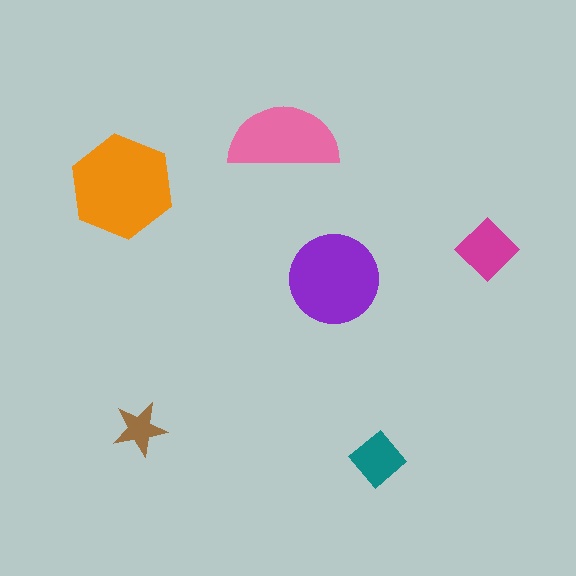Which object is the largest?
The orange hexagon.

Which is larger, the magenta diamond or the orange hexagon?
The orange hexagon.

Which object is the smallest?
The brown star.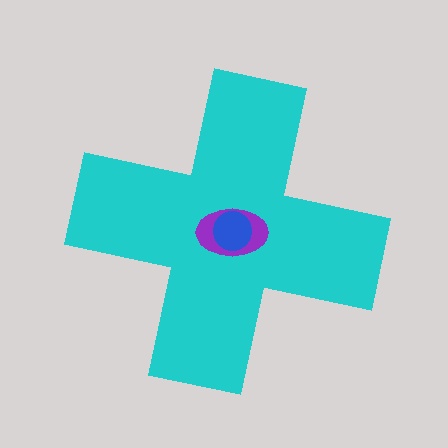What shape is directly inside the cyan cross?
The purple ellipse.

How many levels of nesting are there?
3.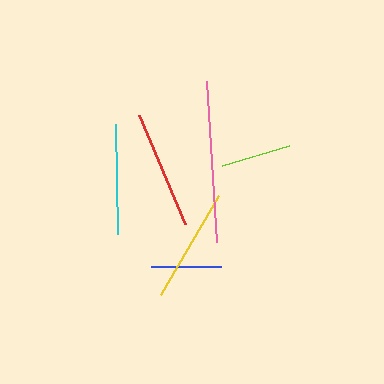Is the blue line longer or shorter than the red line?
The red line is longer than the blue line.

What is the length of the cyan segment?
The cyan segment is approximately 110 pixels long.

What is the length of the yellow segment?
The yellow segment is approximately 115 pixels long.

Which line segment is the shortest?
The lime line is the shortest at approximately 69 pixels.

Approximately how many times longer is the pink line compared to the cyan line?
The pink line is approximately 1.5 times the length of the cyan line.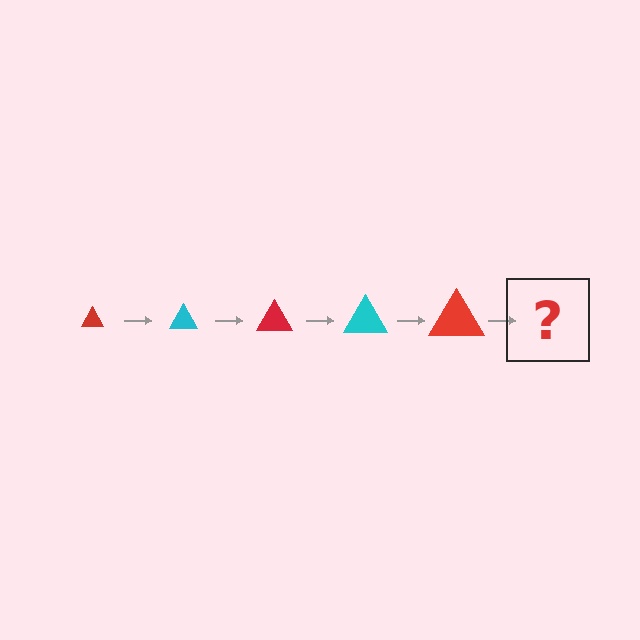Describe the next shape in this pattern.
It should be a cyan triangle, larger than the previous one.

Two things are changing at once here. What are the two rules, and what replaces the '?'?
The two rules are that the triangle grows larger each step and the color cycles through red and cyan. The '?' should be a cyan triangle, larger than the previous one.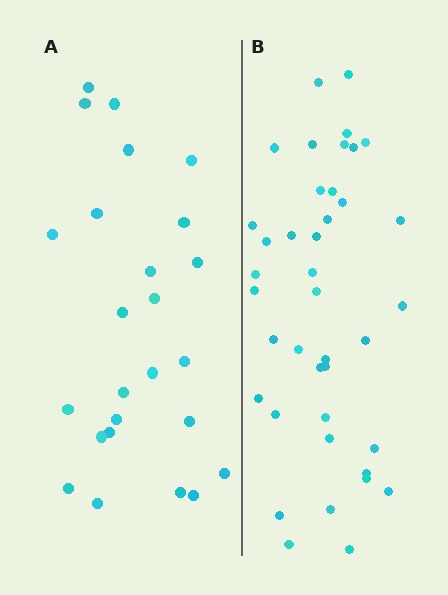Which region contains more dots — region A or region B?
Region B (the right region) has more dots.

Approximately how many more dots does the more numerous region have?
Region B has approximately 15 more dots than region A.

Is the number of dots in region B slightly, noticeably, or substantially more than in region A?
Region B has substantially more. The ratio is roughly 1.6 to 1.